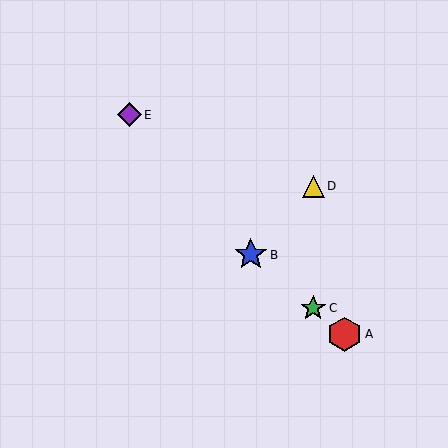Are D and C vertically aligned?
Yes, both are at x≈313.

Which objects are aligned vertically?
Objects C, D are aligned vertically.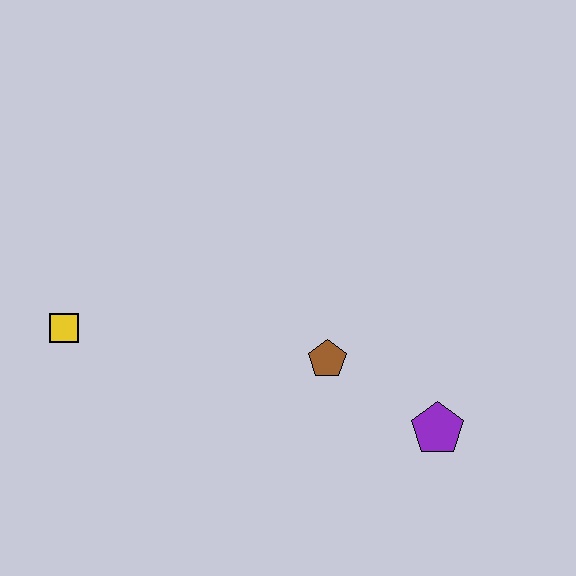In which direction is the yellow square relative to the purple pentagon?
The yellow square is to the left of the purple pentagon.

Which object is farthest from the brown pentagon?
The yellow square is farthest from the brown pentagon.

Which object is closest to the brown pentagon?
The purple pentagon is closest to the brown pentagon.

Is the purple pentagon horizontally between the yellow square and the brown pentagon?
No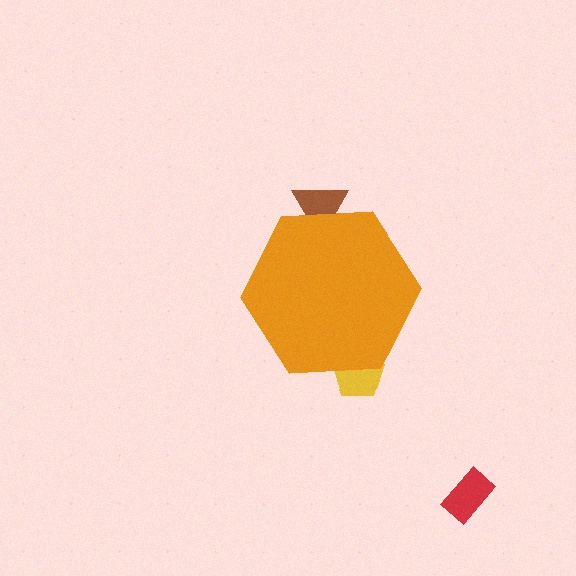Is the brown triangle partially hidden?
Yes, the brown triangle is partially hidden behind the orange hexagon.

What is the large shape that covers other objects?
An orange hexagon.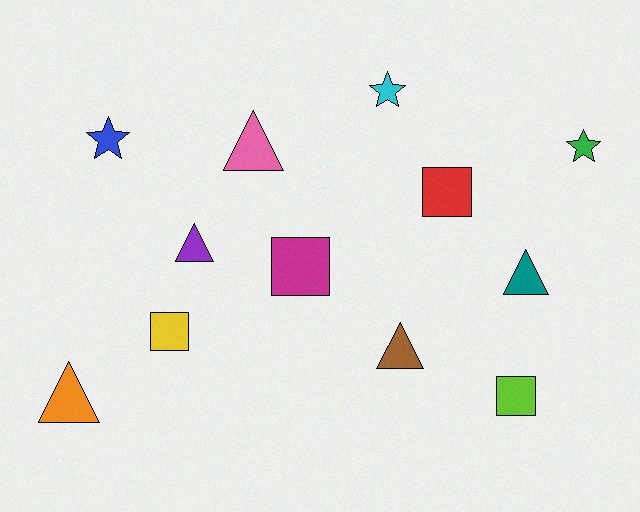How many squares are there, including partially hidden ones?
There are 4 squares.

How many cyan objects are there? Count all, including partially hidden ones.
There is 1 cyan object.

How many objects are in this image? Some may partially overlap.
There are 12 objects.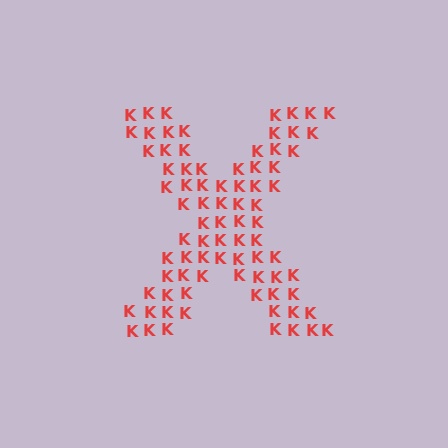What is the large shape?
The large shape is the letter X.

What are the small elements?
The small elements are letter K's.